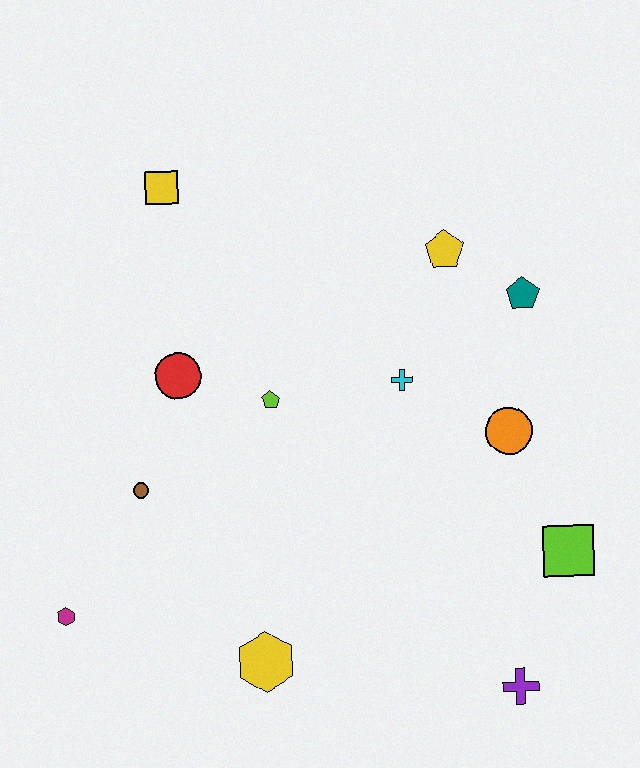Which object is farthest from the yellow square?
The purple cross is farthest from the yellow square.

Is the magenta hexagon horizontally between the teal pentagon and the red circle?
No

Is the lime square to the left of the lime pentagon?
No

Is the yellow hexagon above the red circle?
No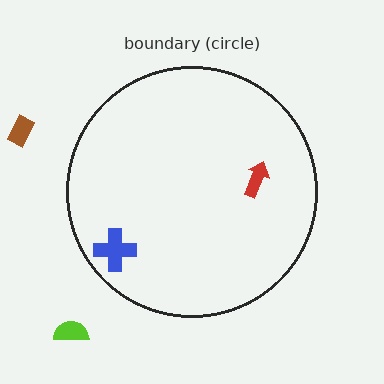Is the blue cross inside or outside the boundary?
Inside.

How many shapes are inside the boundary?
2 inside, 2 outside.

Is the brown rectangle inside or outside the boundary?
Outside.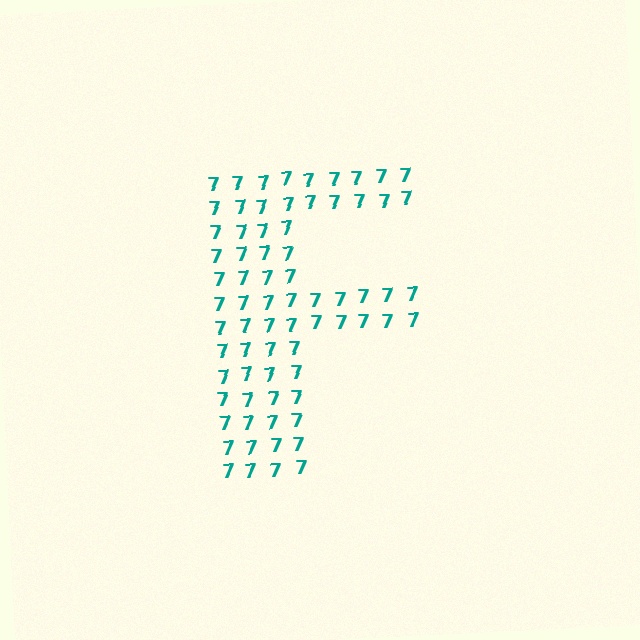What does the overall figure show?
The overall figure shows the letter F.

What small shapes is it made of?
It is made of small digit 7's.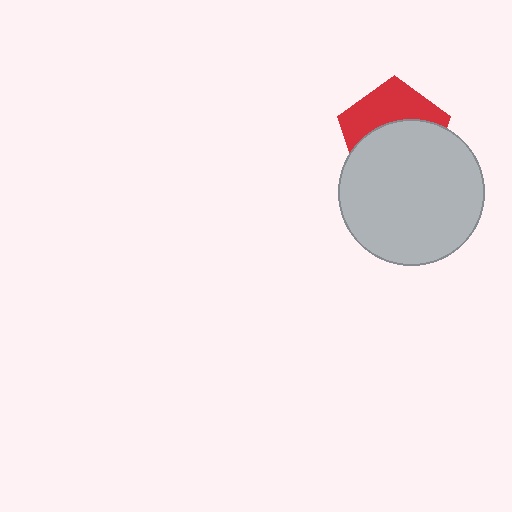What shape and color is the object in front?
The object in front is a light gray circle.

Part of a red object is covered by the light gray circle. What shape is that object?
It is a pentagon.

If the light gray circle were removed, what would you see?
You would see the complete red pentagon.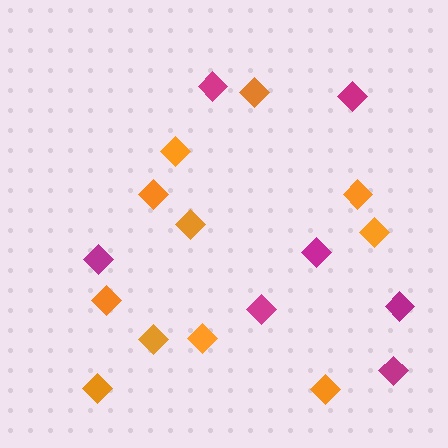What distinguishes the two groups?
There are 2 groups: one group of orange diamonds (11) and one group of magenta diamonds (7).